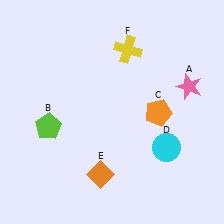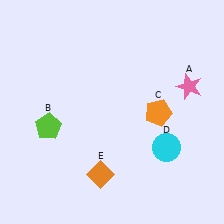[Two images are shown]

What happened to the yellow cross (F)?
The yellow cross (F) was removed in Image 2. It was in the top-right area of Image 1.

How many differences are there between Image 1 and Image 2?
There is 1 difference between the two images.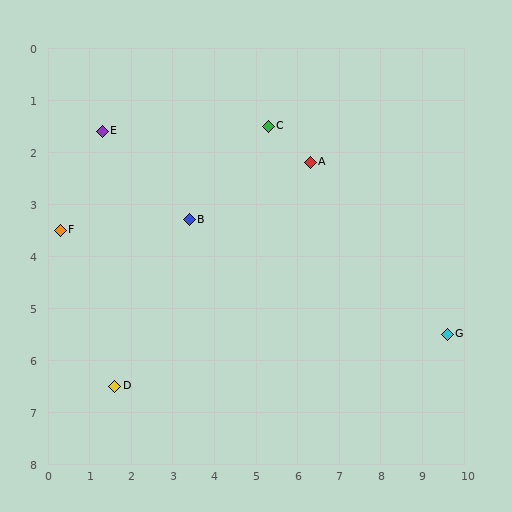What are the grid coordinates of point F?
Point F is at approximately (0.3, 3.5).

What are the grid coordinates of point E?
Point E is at approximately (1.3, 1.6).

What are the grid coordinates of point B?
Point B is at approximately (3.4, 3.3).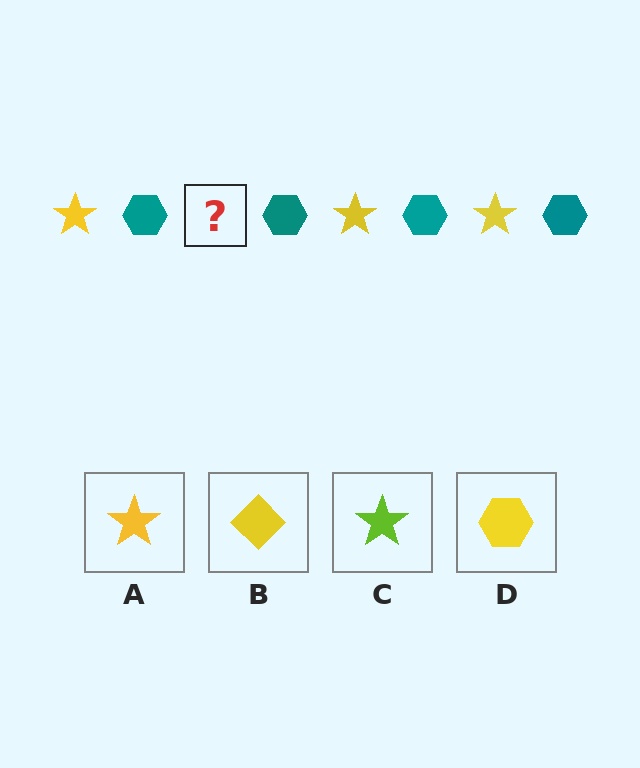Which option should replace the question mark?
Option A.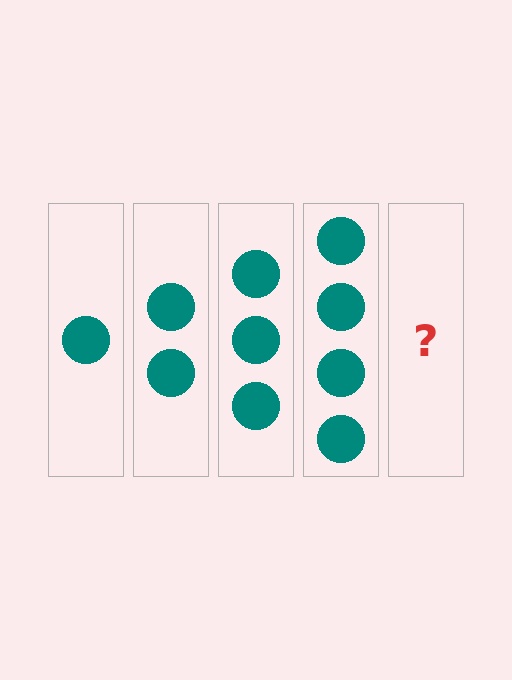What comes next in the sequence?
The next element should be 5 circles.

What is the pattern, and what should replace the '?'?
The pattern is that each step adds one more circle. The '?' should be 5 circles.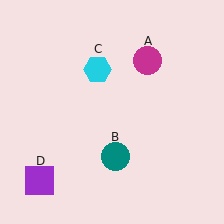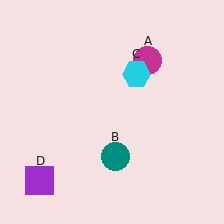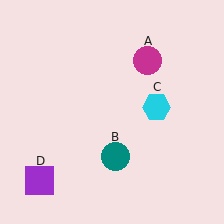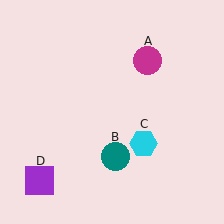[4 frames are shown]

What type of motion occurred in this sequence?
The cyan hexagon (object C) rotated clockwise around the center of the scene.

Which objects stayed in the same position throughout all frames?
Magenta circle (object A) and teal circle (object B) and purple square (object D) remained stationary.